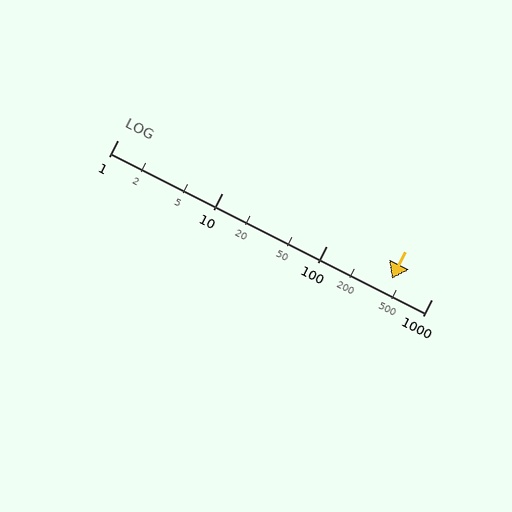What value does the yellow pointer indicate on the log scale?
The pointer indicates approximately 420.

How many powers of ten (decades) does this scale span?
The scale spans 3 decades, from 1 to 1000.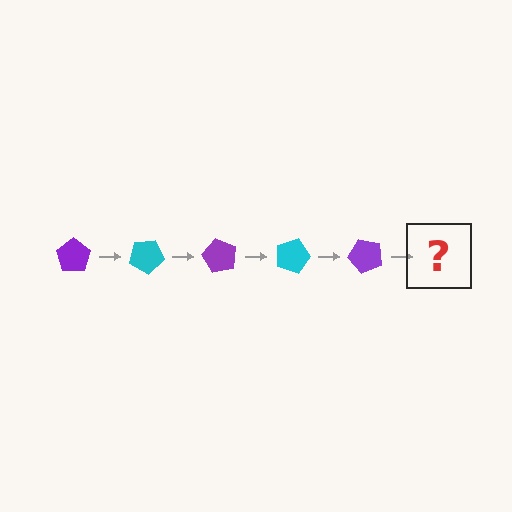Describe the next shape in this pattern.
It should be a cyan pentagon, rotated 150 degrees from the start.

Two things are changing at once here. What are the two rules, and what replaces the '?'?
The two rules are that it rotates 30 degrees each step and the color cycles through purple and cyan. The '?' should be a cyan pentagon, rotated 150 degrees from the start.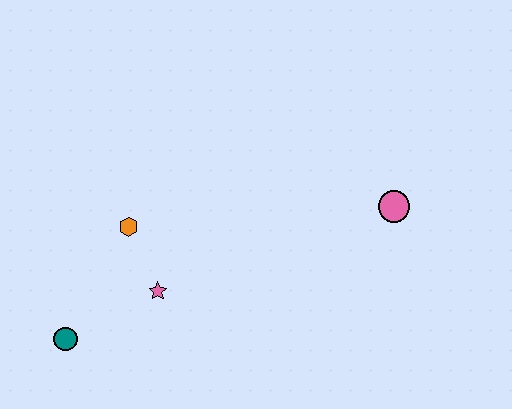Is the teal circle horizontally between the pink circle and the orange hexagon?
No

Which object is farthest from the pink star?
The pink circle is farthest from the pink star.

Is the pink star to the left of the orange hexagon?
No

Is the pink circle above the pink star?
Yes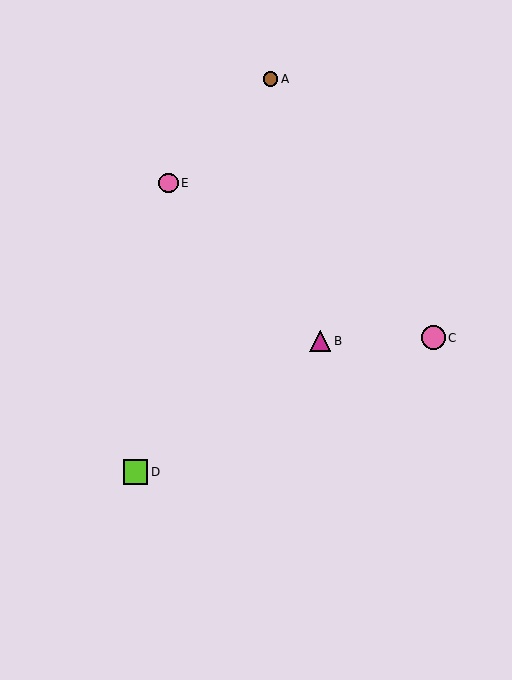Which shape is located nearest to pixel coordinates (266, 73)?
The brown circle (labeled A) at (271, 79) is nearest to that location.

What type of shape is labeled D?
Shape D is a lime square.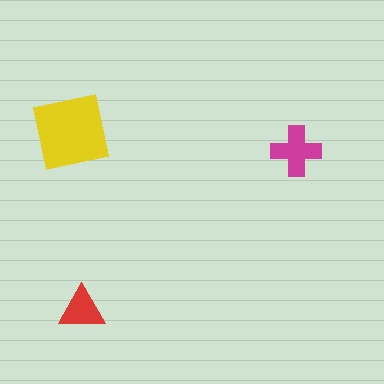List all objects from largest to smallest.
The yellow square, the magenta cross, the red triangle.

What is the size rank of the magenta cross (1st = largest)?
2nd.